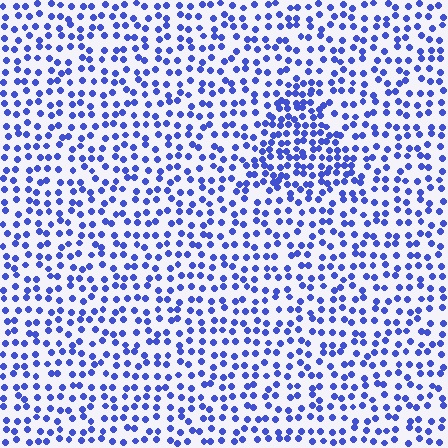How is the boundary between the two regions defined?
The boundary is defined by a change in element density (approximately 1.8x ratio). All elements are the same color, size, and shape.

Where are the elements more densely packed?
The elements are more densely packed inside the triangle boundary.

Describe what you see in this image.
The image contains small blue elements arranged at two different densities. A triangle-shaped region is visible where the elements are more densely packed than the surrounding area.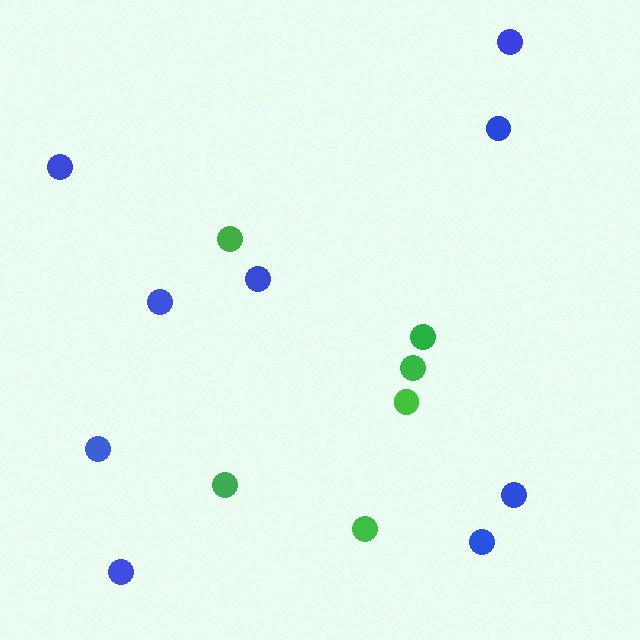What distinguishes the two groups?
There are 2 groups: one group of blue circles (9) and one group of green circles (6).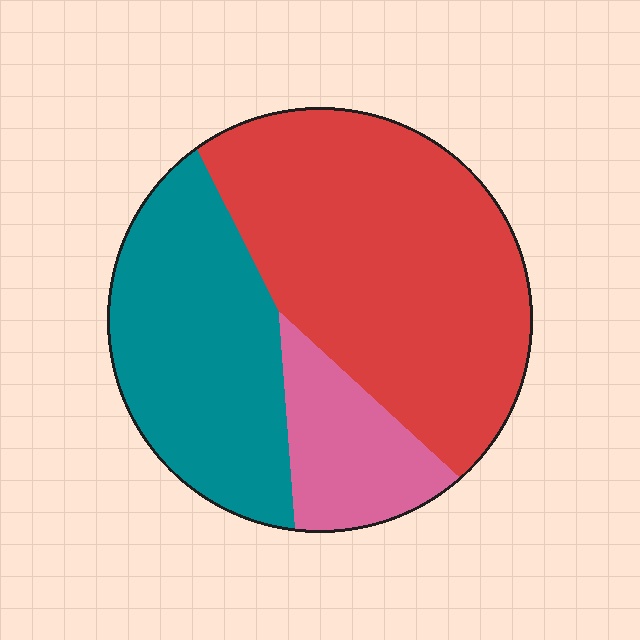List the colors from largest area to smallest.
From largest to smallest: red, teal, pink.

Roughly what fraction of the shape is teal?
Teal covers 33% of the shape.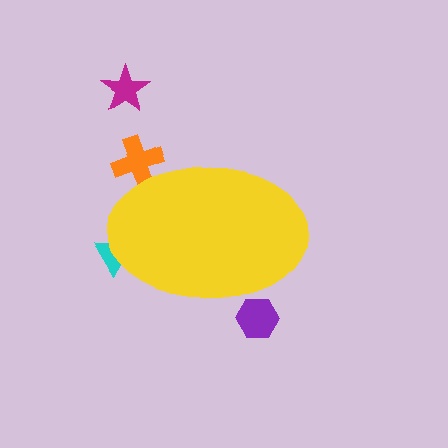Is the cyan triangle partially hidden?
Yes, the cyan triangle is partially hidden behind the yellow ellipse.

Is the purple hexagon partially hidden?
Yes, the purple hexagon is partially hidden behind the yellow ellipse.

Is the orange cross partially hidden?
Yes, the orange cross is partially hidden behind the yellow ellipse.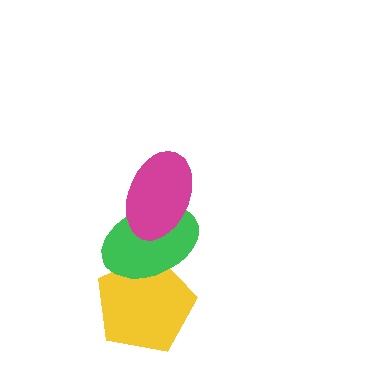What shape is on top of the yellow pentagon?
The green ellipse is on top of the yellow pentagon.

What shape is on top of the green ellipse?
The magenta ellipse is on top of the green ellipse.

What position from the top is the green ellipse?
The green ellipse is 2nd from the top.